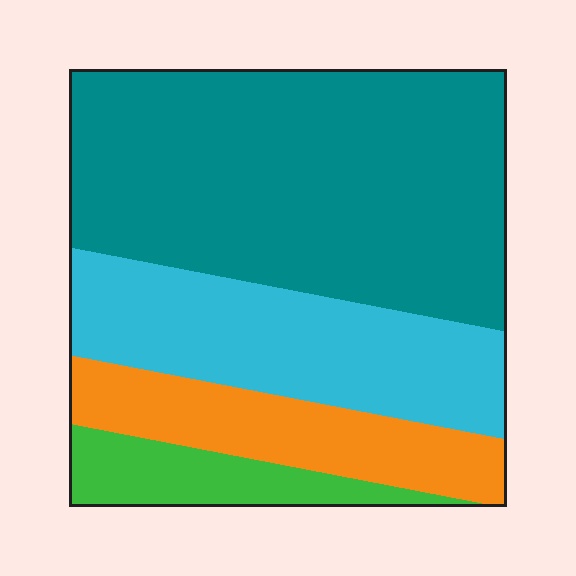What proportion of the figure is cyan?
Cyan takes up about one quarter (1/4) of the figure.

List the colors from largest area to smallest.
From largest to smallest: teal, cyan, orange, green.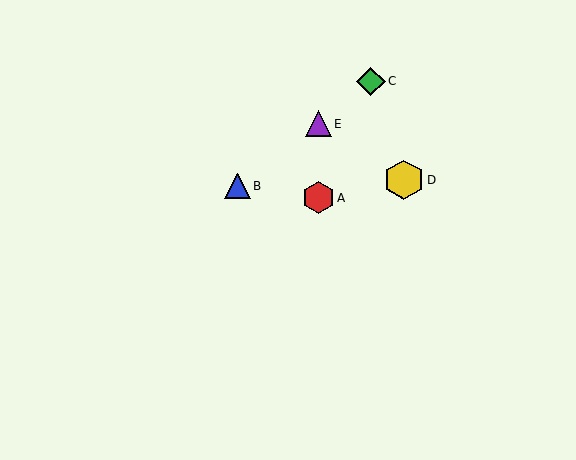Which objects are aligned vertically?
Objects A, E are aligned vertically.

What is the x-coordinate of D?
Object D is at x≈404.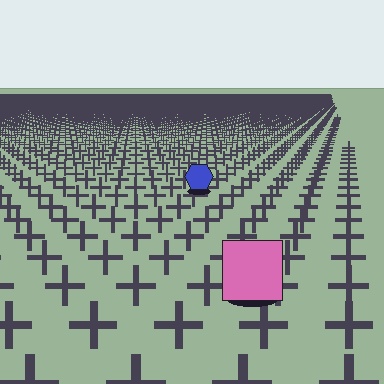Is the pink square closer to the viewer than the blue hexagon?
Yes. The pink square is closer — you can tell from the texture gradient: the ground texture is coarser near it.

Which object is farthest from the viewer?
The blue hexagon is farthest from the viewer. It appears smaller and the ground texture around it is denser.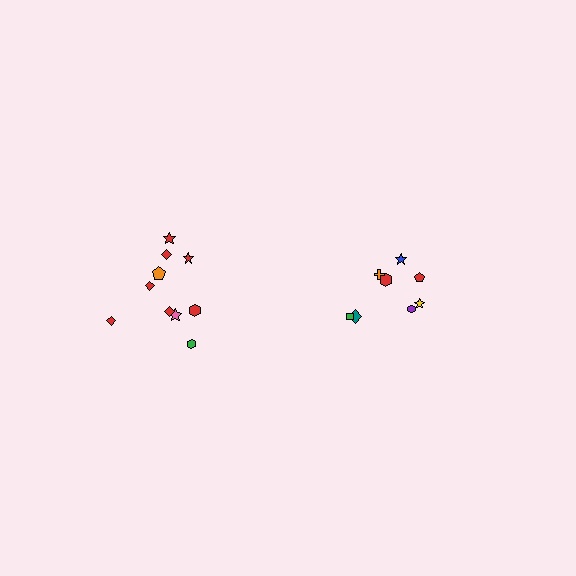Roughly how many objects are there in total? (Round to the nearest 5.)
Roughly 20 objects in total.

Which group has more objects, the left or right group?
The left group.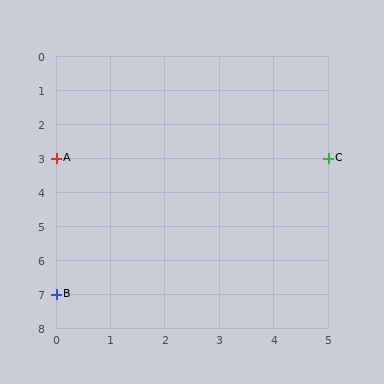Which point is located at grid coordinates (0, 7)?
Point B is at (0, 7).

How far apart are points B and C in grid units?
Points B and C are 5 columns and 4 rows apart (about 6.4 grid units diagonally).